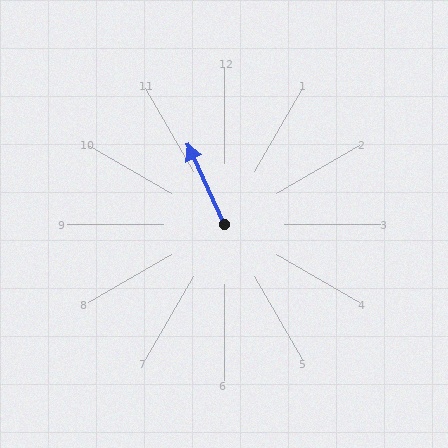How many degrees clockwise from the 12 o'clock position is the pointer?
Approximately 335 degrees.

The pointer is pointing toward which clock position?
Roughly 11 o'clock.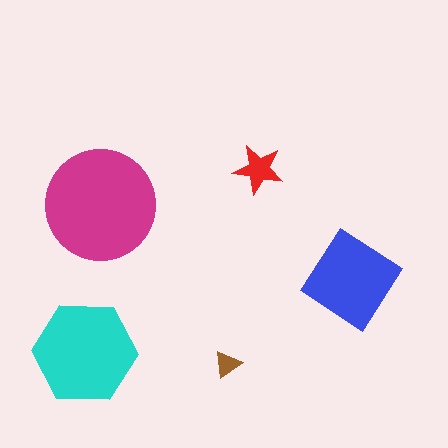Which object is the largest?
The magenta circle.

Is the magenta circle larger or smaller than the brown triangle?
Larger.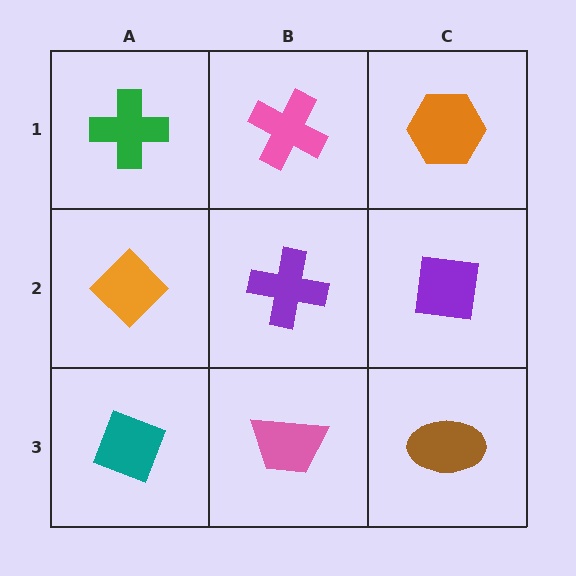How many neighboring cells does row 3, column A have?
2.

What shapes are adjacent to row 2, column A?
A green cross (row 1, column A), a teal diamond (row 3, column A), a purple cross (row 2, column B).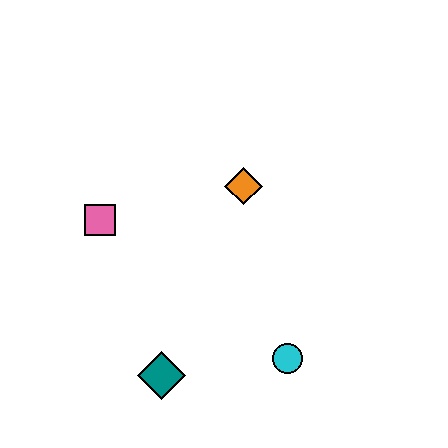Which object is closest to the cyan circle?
The teal diamond is closest to the cyan circle.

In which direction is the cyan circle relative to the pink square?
The cyan circle is to the right of the pink square.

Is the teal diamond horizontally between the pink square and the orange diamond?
Yes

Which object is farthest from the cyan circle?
The pink square is farthest from the cyan circle.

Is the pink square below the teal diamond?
No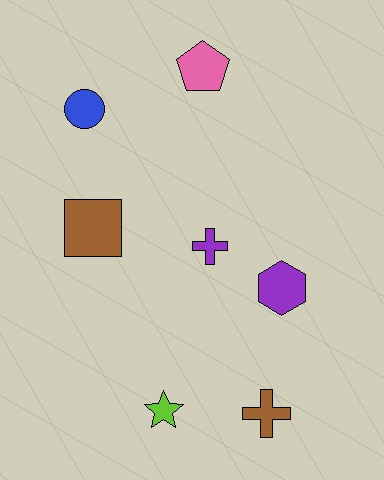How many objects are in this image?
There are 7 objects.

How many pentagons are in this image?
There is 1 pentagon.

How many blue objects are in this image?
There is 1 blue object.